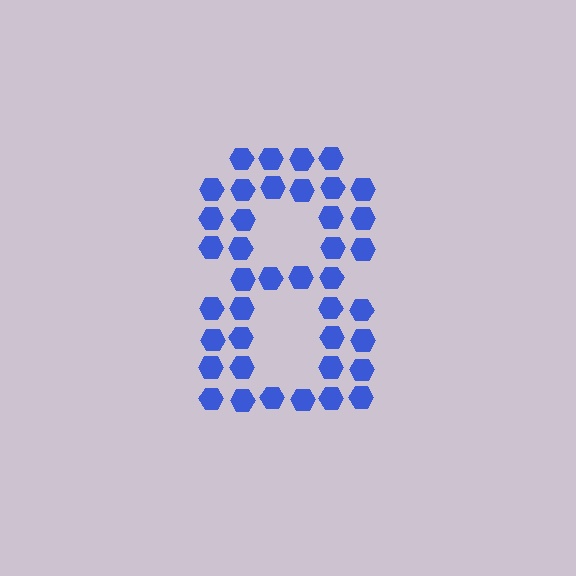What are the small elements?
The small elements are hexagons.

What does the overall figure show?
The overall figure shows the digit 8.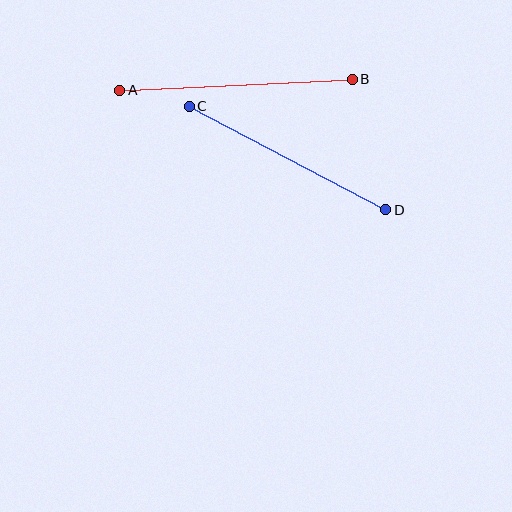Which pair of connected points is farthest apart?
Points A and B are farthest apart.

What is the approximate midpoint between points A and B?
The midpoint is at approximately (236, 85) pixels.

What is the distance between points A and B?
The distance is approximately 233 pixels.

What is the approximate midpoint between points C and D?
The midpoint is at approximately (287, 158) pixels.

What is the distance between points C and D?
The distance is approximately 222 pixels.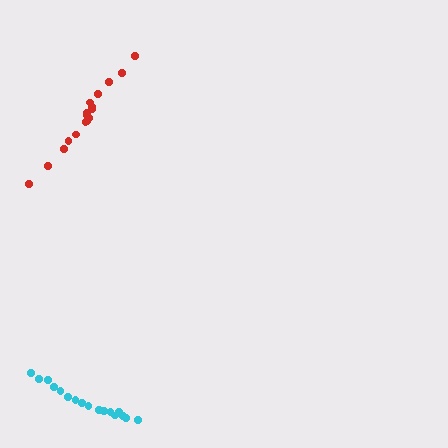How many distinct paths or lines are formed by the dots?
There are 2 distinct paths.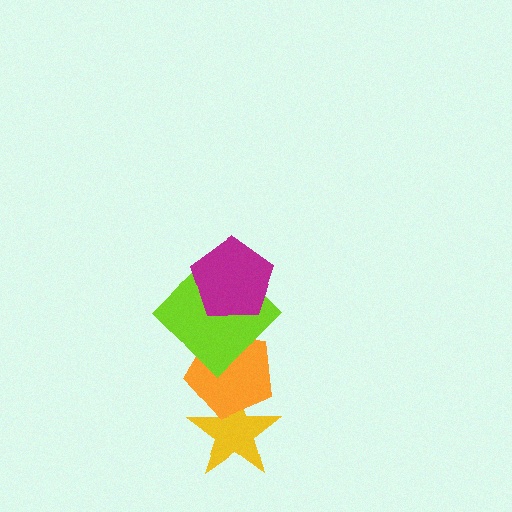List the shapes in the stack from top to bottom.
From top to bottom: the magenta pentagon, the lime diamond, the orange pentagon, the yellow star.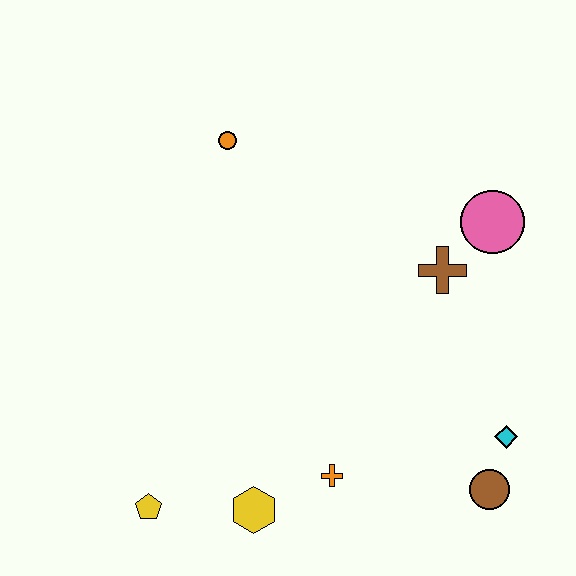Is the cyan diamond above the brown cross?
No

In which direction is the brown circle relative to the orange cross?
The brown circle is to the right of the orange cross.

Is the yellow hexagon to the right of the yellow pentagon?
Yes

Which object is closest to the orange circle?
The brown cross is closest to the orange circle.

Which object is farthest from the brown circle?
The orange circle is farthest from the brown circle.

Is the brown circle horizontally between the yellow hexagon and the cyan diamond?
Yes